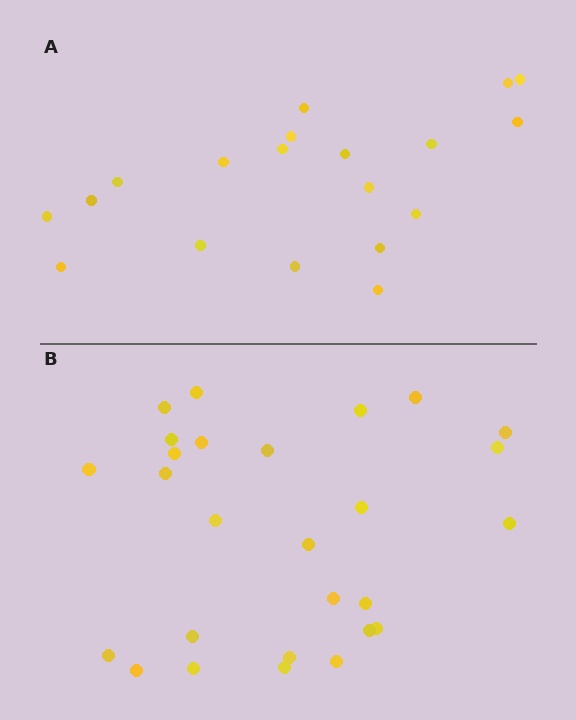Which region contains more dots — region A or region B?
Region B (the bottom region) has more dots.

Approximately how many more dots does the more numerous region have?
Region B has roughly 8 or so more dots than region A.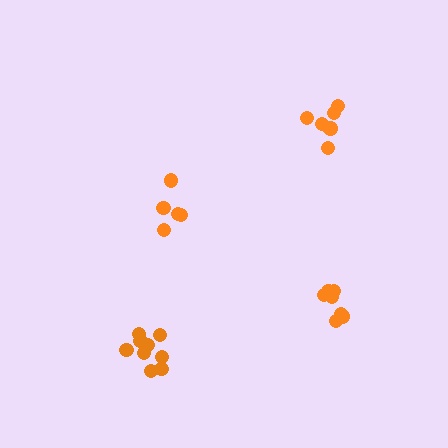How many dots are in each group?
Group 1: 5 dots, Group 2: 9 dots, Group 3: 7 dots, Group 4: 7 dots (28 total).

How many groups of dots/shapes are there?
There are 4 groups.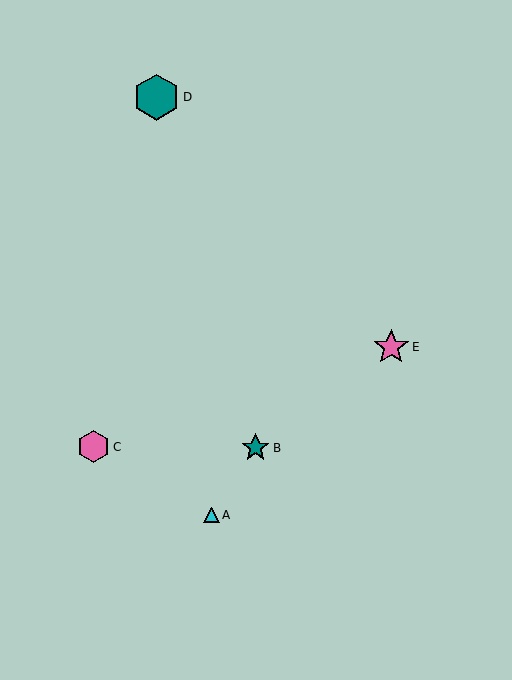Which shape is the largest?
The teal hexagon (labeled D) is the largest.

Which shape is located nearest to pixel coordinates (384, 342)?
The pink star (labeled E) at (391, 347) is nearest to that location.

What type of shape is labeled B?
Shape B is a teal star.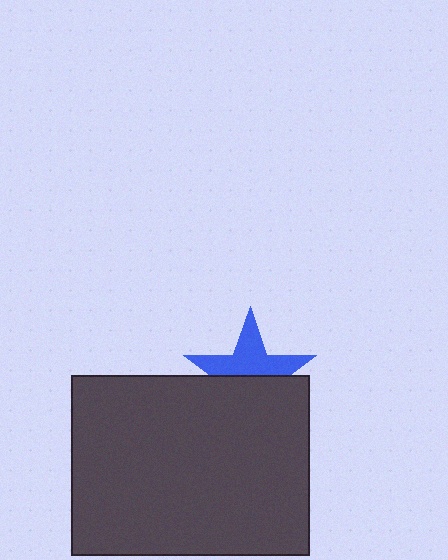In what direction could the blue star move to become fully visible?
The blue star could move up. That would shift it out from behind the dark gray rectangle entirely.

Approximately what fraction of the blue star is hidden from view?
Roughly 48% of the blue star is hidden behind the dark gray rectangle.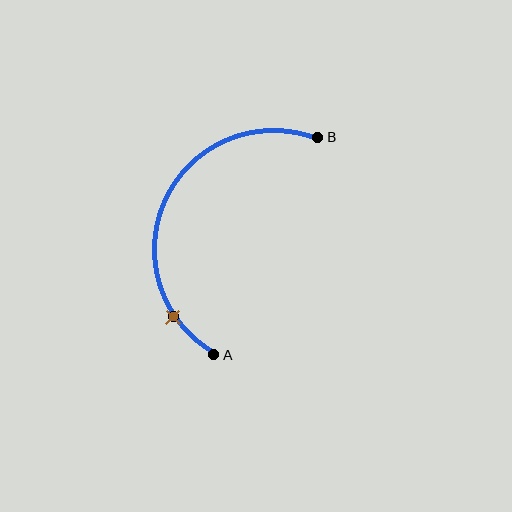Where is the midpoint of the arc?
The arc midpoint is the point on the curve farthest from the straight line joining A and B. It sits to the left of that line.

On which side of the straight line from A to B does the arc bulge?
The arc bulges to the left of the straight line connecting A and B.